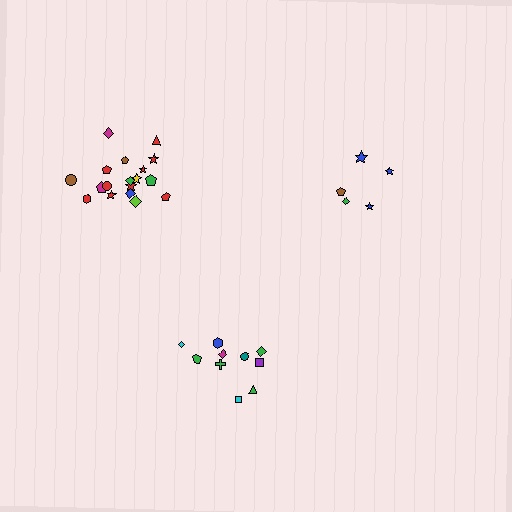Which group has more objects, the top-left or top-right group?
The top-left group.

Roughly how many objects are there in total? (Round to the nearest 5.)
Roughly 35 objects in total.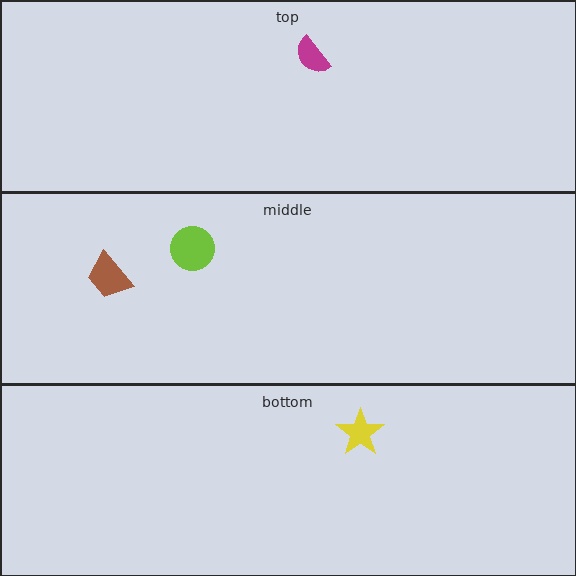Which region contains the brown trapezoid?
The middle region.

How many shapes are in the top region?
1.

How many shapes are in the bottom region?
1.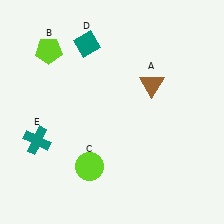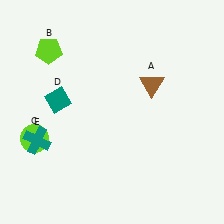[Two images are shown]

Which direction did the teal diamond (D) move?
The teal diamond (D) moved down.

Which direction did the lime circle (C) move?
The lime circle (C) moved left.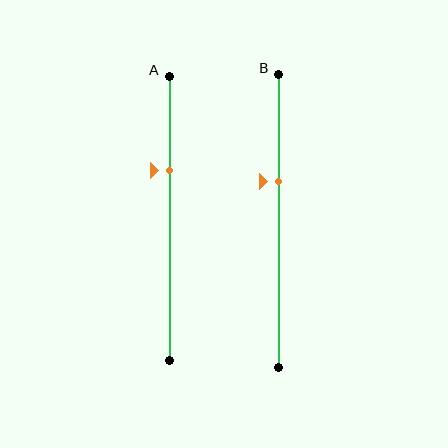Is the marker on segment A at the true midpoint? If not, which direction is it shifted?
No, the marker on segment A is shifted upward by about 17% of the segment length.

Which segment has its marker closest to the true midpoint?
Segment B has its marker closest to the true midpoint.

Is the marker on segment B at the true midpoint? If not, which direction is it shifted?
No, the marker on segment B is shifted upward by about 13% of the segment length.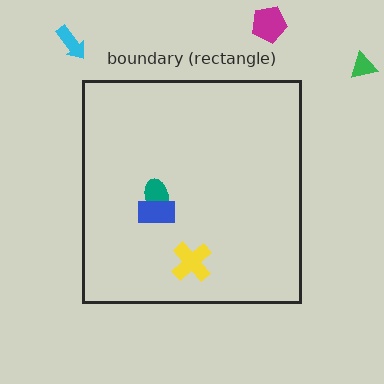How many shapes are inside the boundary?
3 inside, 3 outside.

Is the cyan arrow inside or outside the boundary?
Outside.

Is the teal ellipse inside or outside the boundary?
Inside.